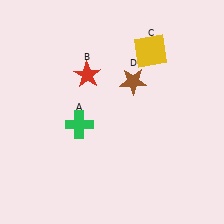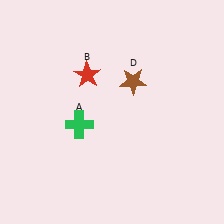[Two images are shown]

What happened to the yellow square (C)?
The yellow square (C) was removed in Image 2. It was in the top-right area of Image 1.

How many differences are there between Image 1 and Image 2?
There is 1 difference between the two images.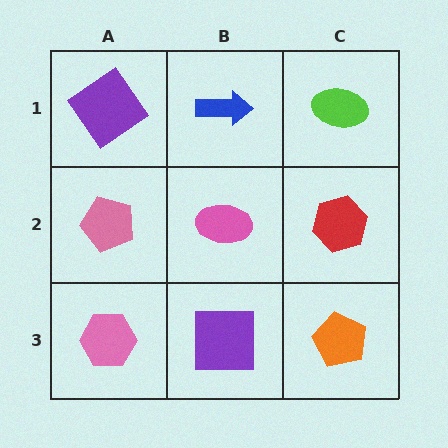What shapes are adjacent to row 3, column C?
A red hexagon (row 2, column C), a purple square (row 3, column B).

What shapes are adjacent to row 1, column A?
A pink pentagon (row 2, column A), a blue arrow (row 1, column B).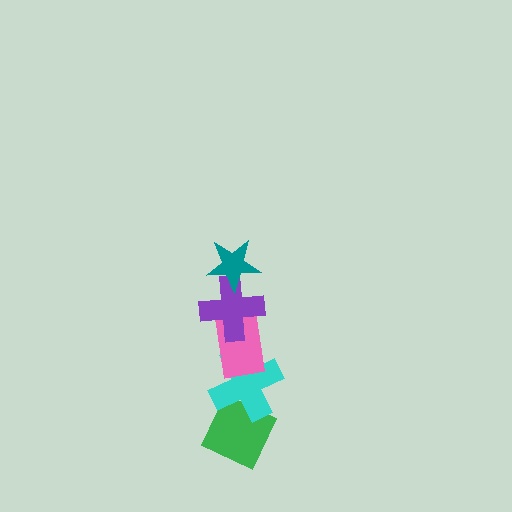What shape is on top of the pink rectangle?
The purple cross is on top of the pink rectangle.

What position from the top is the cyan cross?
The cyan cross is 4th from the top.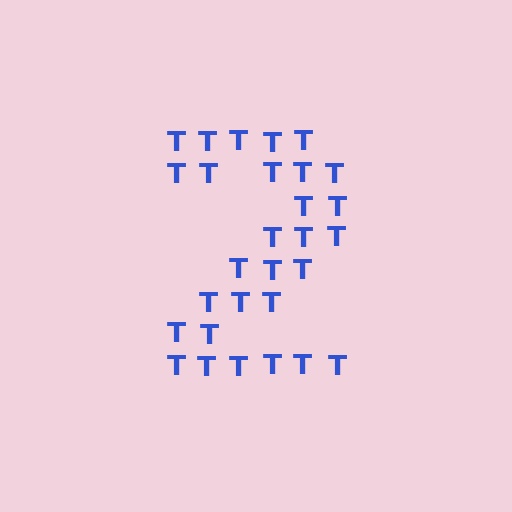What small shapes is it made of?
It is made of small letter T's.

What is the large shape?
The large shape is the digit 2.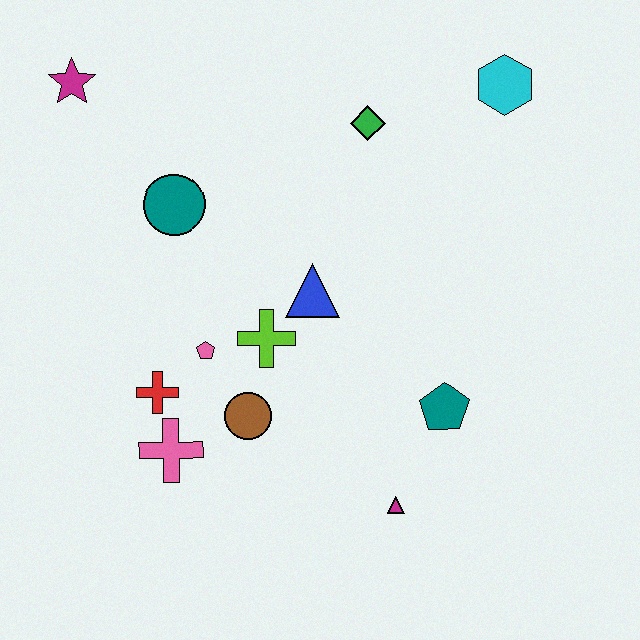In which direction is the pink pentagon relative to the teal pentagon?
The pink pentagon is to the left of the teal pentagon.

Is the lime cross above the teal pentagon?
Yes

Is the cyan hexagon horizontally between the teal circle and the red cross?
No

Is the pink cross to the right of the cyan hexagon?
No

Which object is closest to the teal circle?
The pink pentagon is closest to the teal circle.